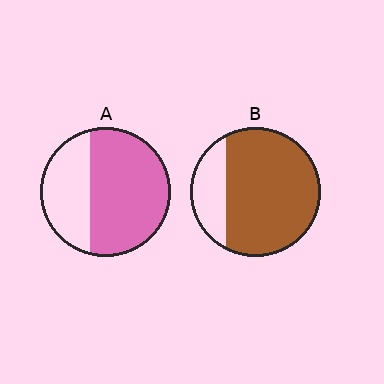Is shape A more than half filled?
Yes.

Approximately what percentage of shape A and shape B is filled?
A is approximately 65% and B is approximately 80%.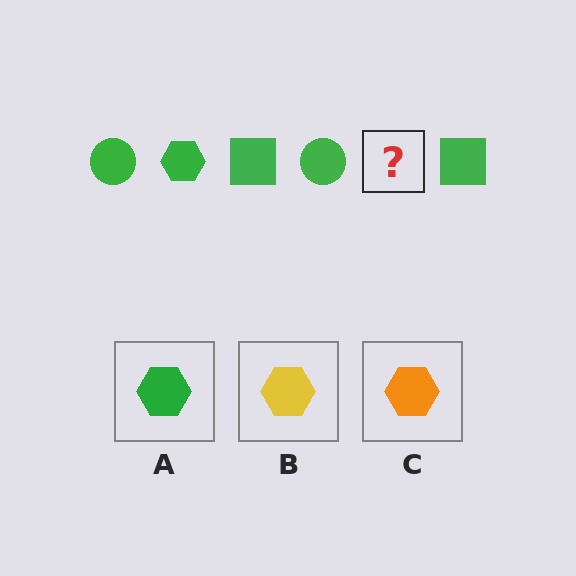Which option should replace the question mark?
Option A.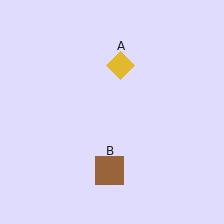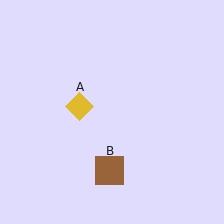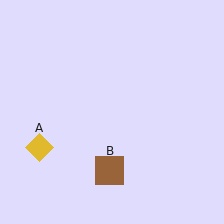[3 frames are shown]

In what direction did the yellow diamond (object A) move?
The yellow diamond (object A) moved down and to the left.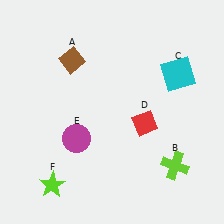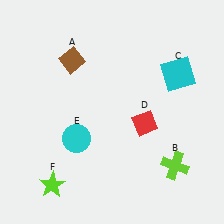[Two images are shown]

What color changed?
The circle (E) changed from magenta in Image 1 to cyan in Image 2.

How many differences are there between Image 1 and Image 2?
There is 1 difference between the two images.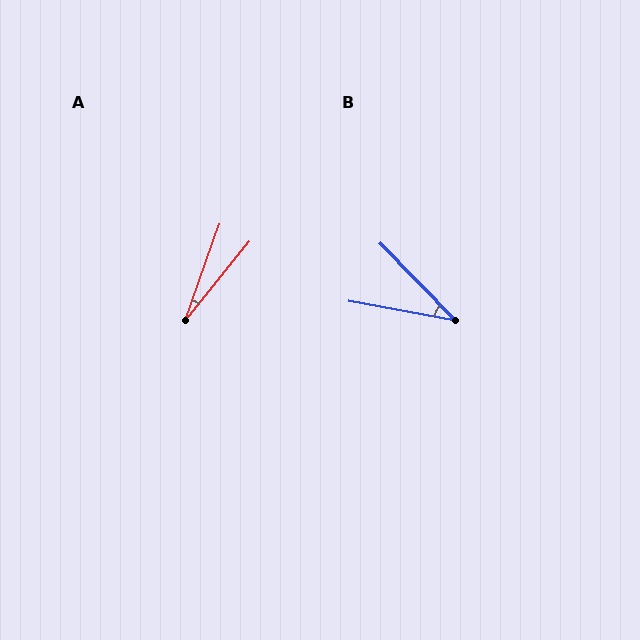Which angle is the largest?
B, at approximately 35 degrees.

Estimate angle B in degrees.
Approximately 35 degrees.